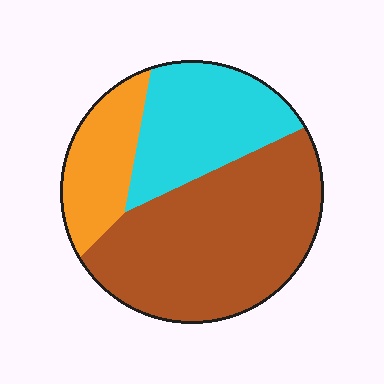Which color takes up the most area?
Brown, at roughly 55%.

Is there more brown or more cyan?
Brown.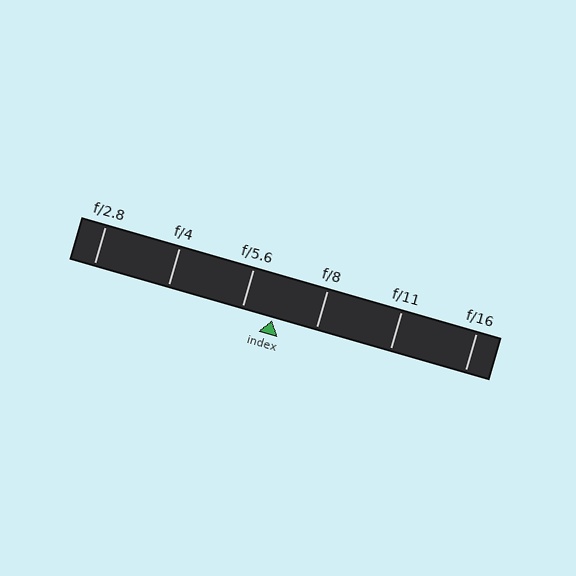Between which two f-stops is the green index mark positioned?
The index mark is between f/5.6 and f/8.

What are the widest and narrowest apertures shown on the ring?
The widest aperture shown is f/2.8 and the narrowest is f/16.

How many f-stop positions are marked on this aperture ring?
There are 6 f-stop positions marked.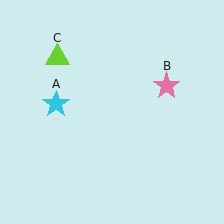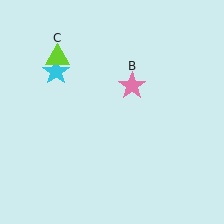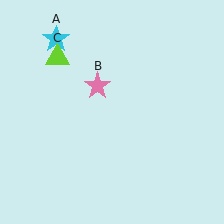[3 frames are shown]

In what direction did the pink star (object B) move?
The pink star (object B) moved left.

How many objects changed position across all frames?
2 objects changed position: cyan star (object A), pink star (object B).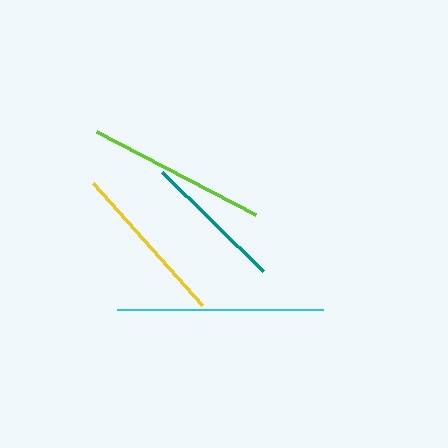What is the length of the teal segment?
The teal segment is approximately 141 pixels long.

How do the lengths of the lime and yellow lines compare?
The lime and yellow lines are approximately the same length.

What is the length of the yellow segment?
The yellow segment is approximately 164 pixels long.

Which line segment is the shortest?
The teal line is the shortest at approximately 141 pixels.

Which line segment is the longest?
The cyan line is the longest at approximately 205 pixels.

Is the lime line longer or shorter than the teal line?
The lime line is longer than the teal line.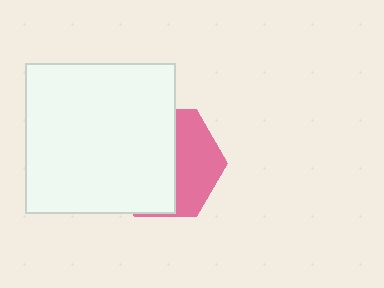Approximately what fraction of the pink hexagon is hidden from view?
Roughly 59% of the pink hexagon is hidden behind the white square.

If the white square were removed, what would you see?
You would see the complete pink hexagon.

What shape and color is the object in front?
The object in front is a white square.